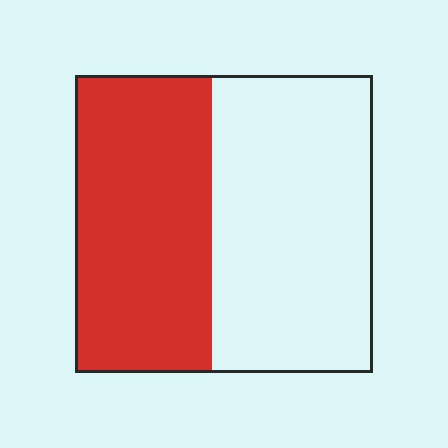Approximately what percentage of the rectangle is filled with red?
Approximately 45%.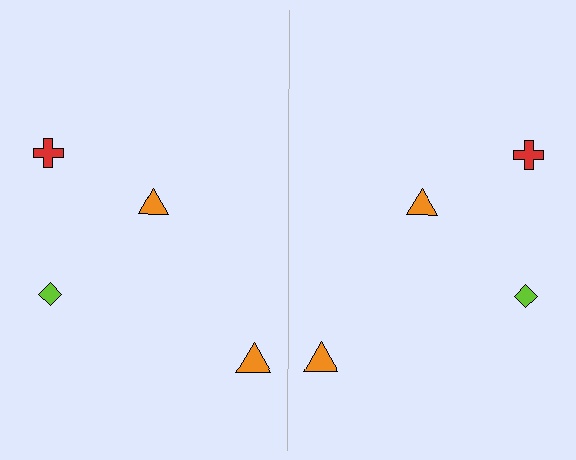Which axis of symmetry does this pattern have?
The pattern has a vertical axis of symmetry running through the center of the image.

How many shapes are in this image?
There are 8 shapes in this image.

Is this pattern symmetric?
Yes, this pattern has bilateral (reflection) symmetry.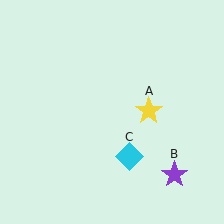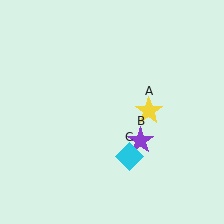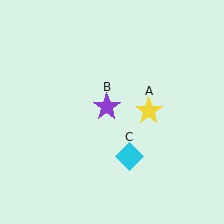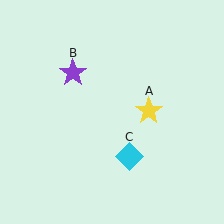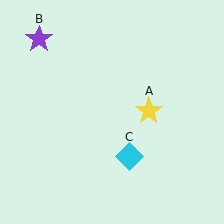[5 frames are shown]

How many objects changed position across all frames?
1 object changed position: purple star (object B).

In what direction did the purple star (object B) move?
The purple star (object B) moved up and to the left.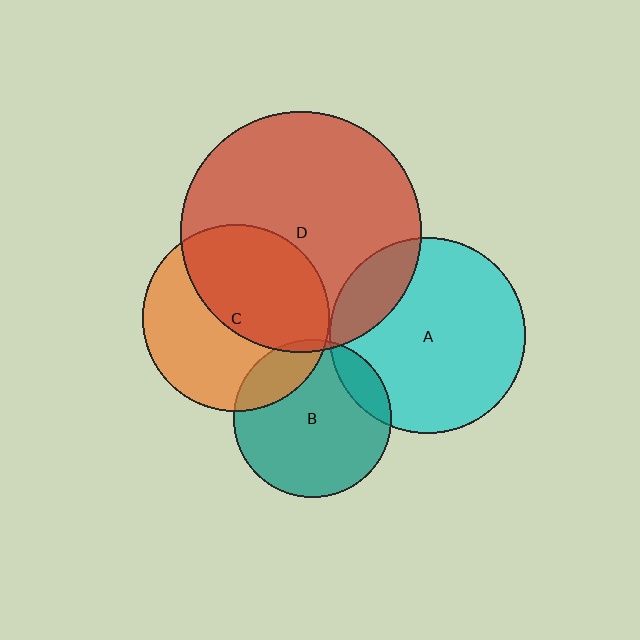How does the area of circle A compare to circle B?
Approximately 1.5 times.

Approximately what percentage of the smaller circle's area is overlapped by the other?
Approximately 20%.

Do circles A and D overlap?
Yes.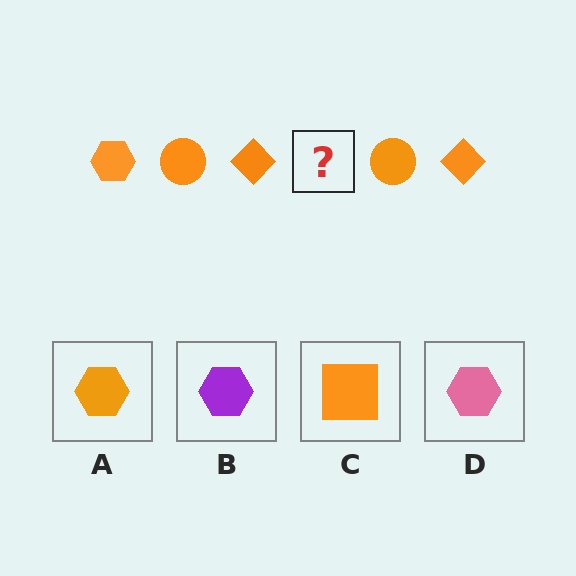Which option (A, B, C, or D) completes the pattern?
A.